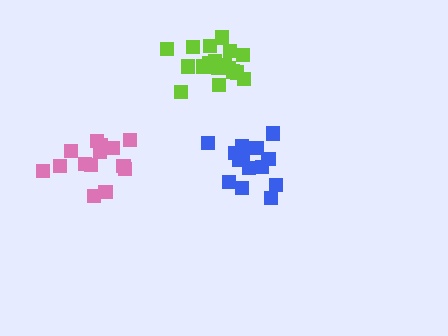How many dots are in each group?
Group 1: 14 dots, Group 2: 17 dots, Group 3: 19 dots (50 total).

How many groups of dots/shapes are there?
There are 3 groups.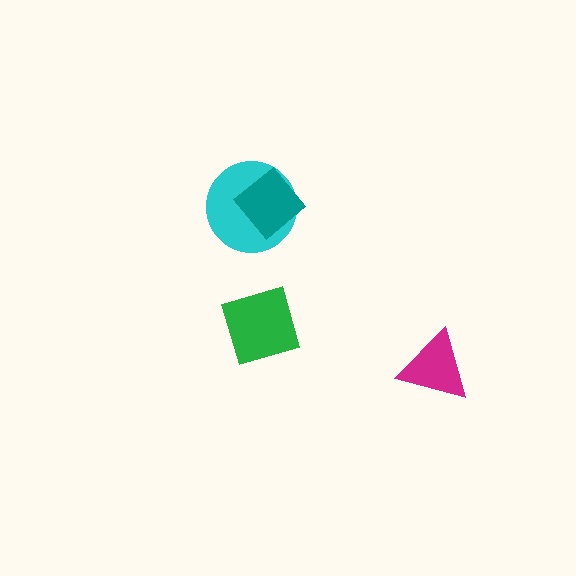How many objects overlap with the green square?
0 objects overlap with the green square.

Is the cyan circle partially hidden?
Yes, it is partially covered by another shape.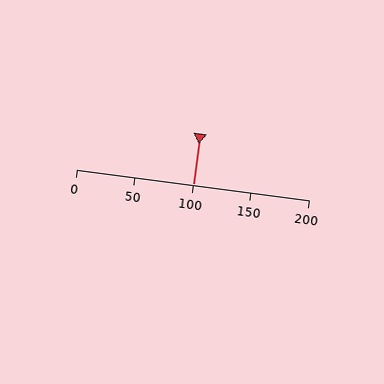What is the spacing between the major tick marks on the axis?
The major ticks are spaced 50 apart.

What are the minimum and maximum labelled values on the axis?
The axis runs from 0 to 200.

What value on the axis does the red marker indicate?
The marker indicates approximately 100.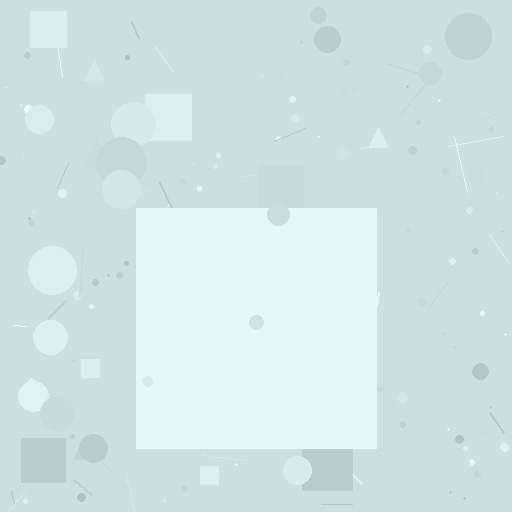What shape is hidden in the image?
A square is hidden in the image.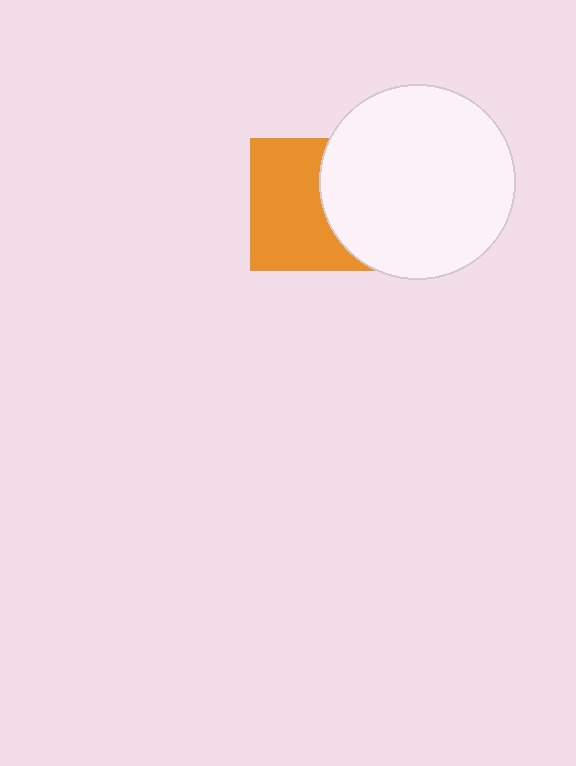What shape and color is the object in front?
The object in front is a white circle.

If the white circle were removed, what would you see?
You would see the complete orange square.